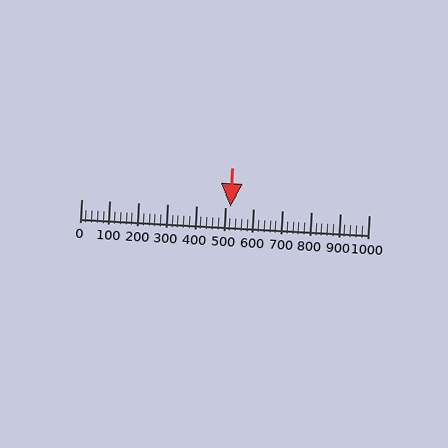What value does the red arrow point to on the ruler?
The red arrow points to approximately 520.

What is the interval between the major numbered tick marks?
The major tick marks are spaced 100 units apart.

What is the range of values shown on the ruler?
The ruler shows values from 0 to 1000.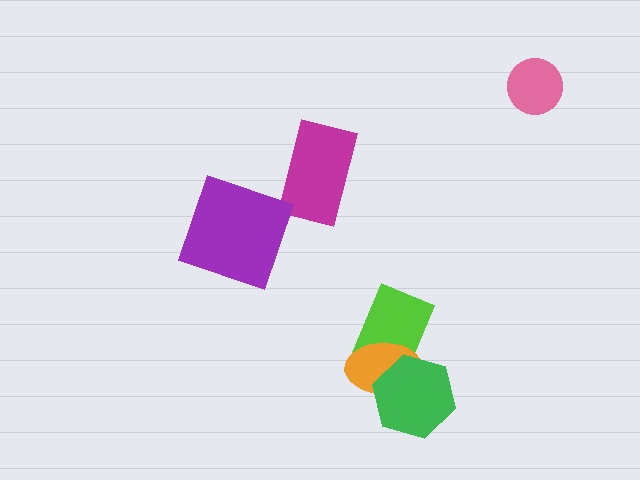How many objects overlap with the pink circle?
0 objects overlap with the pink circle.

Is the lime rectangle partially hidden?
Yes, it is partially covered by another shape.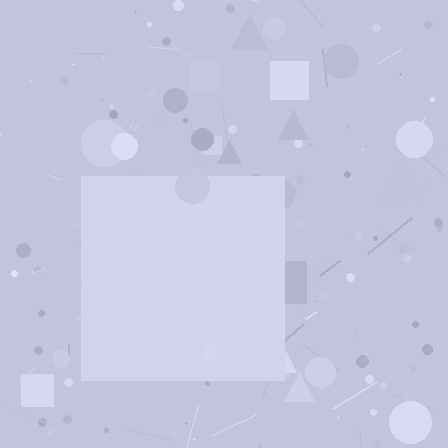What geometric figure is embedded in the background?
A square is embedded in the background.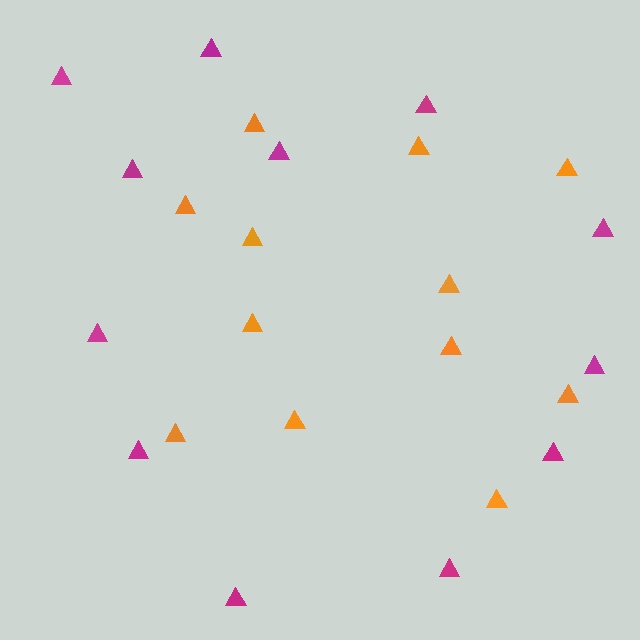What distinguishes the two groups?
There are 2 groups: one group of magenta triangles (12) and one group of orange triangles (12).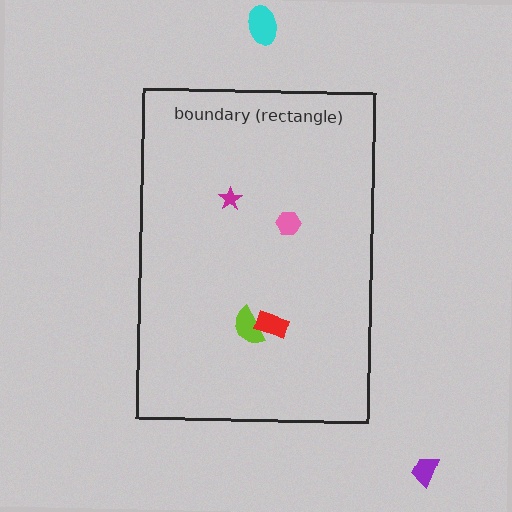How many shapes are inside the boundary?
4 inside, 2 outside.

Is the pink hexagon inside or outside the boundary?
Inside.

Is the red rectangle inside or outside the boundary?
Inside.